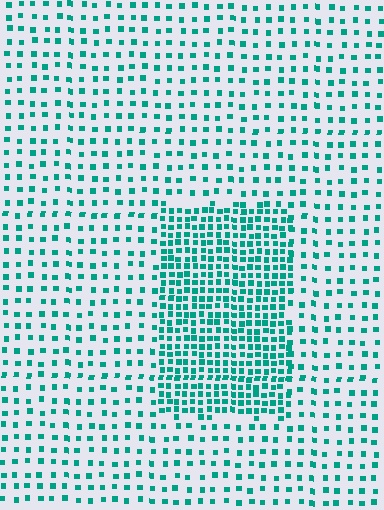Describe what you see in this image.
The image contains small teal elements arranged at two different densities. A rectangle-shaped region is visible where the elements are more densely packed than the surrounding area.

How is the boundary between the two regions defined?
The boundary is defined by a change in element density (approximately 2.4x ratio). All elements are the same color, size, and shape.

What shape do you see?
I see a rectangle.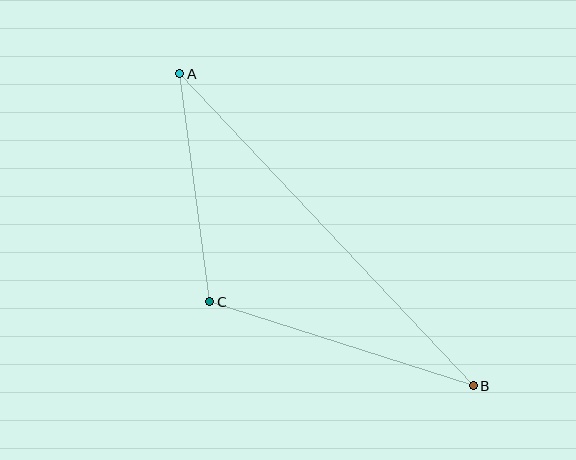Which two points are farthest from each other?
Points A and B are farthest from each other.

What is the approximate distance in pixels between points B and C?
The distance between B and C is approximately 276 pixels.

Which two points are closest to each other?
Points A and C are closest to each other.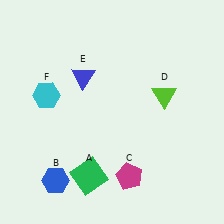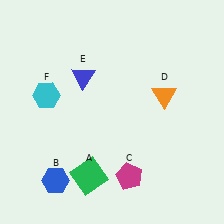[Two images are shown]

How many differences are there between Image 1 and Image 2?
There is 1 difference between the two images.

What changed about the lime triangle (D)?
In Image 1, D is lime. In Image 2, it changed to orange.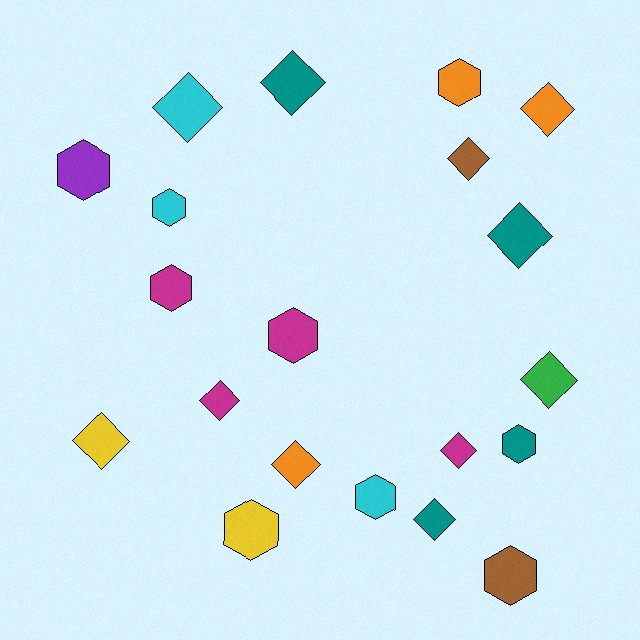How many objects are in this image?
There are 20 objects.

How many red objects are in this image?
There are no red objects.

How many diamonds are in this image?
There are 11 diamonds.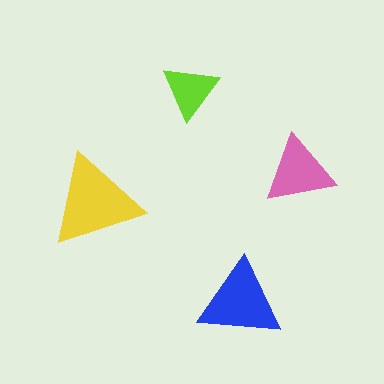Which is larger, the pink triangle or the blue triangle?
The blue one.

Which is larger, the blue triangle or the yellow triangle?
The yellow one.